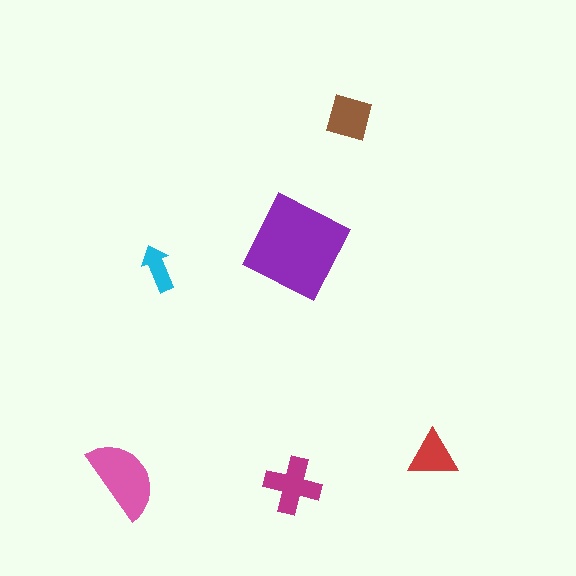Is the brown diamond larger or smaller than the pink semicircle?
Smaller.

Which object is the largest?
The purple square.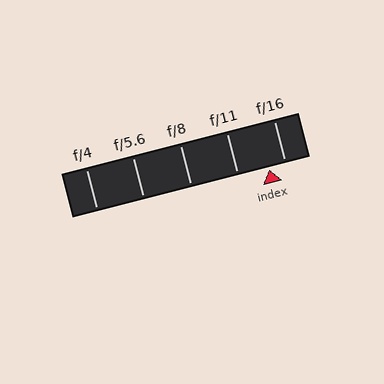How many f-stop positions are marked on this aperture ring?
There are 5 f-stop positions marked.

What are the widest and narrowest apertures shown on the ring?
The widest aperture shown is f/4 and the narrowest is f/16.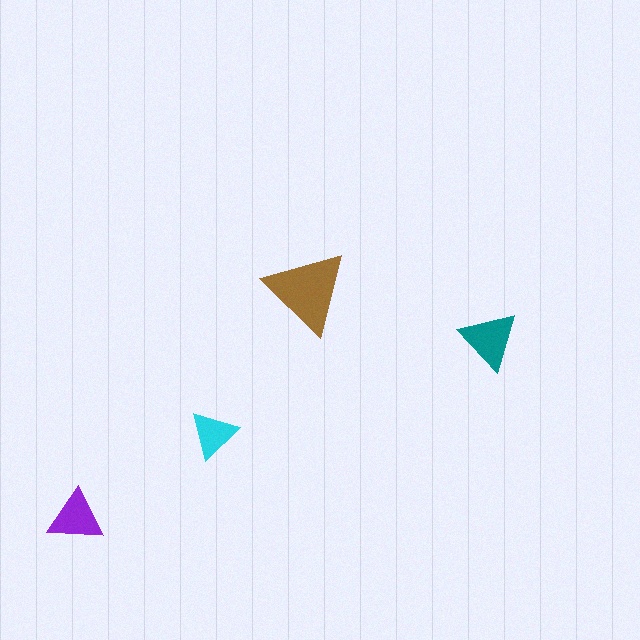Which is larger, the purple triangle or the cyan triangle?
The purple one.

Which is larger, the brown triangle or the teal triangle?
The brown one.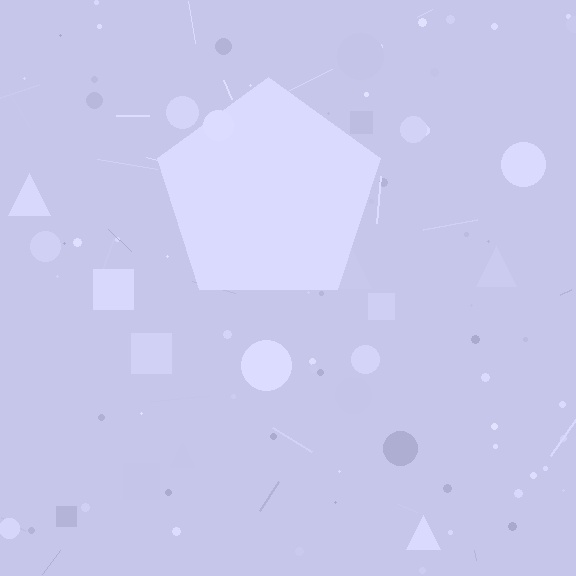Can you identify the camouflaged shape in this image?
The camouflaged shape is a pentagon.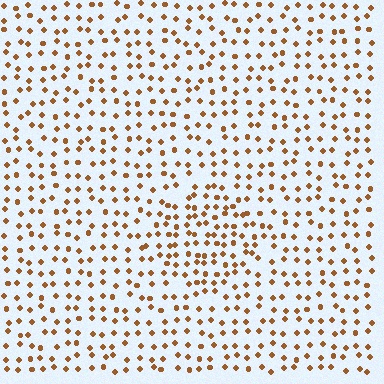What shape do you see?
I see a diamond.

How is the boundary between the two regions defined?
The boundary is defined by a change in element density (approximately 1.6x ratio). All elements are the same color, size, and shape.